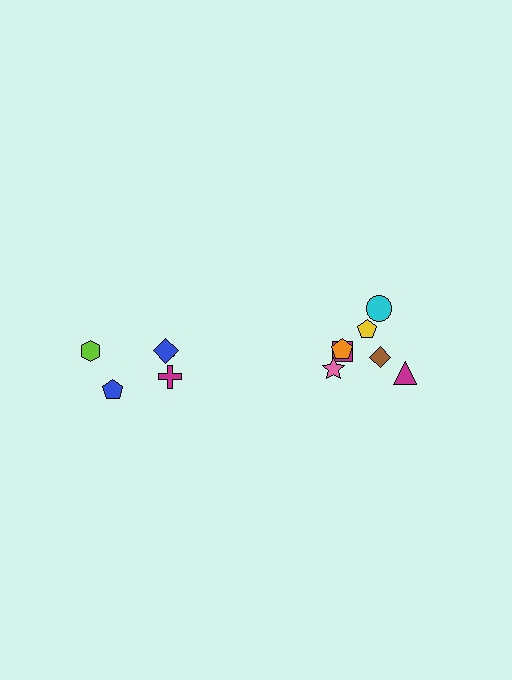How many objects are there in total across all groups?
There are 12 objects.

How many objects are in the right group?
There are 7 objects.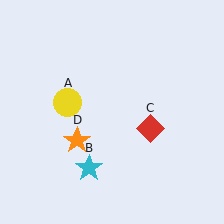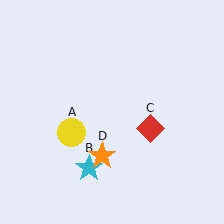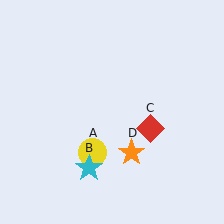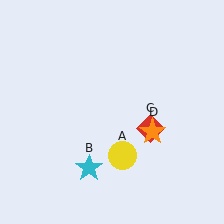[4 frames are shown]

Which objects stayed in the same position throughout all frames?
Cyan star (object B) and red diamond (object C) remained stationary.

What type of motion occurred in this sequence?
The yellow circle (object A), orange star (object D) rotated counterclockwise around the center of the scene.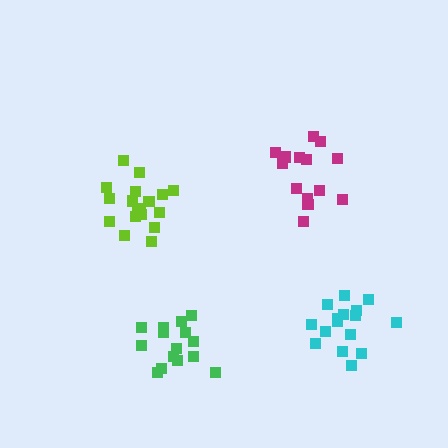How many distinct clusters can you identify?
There are 4 distinct clusters.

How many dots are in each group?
Group 1: 18 dots, Group 2: 16 dots, Group 3: 14 dots, Group 4: 15 dots (63 total).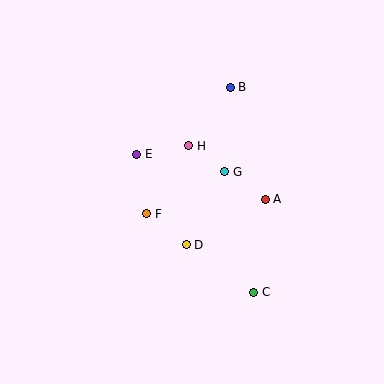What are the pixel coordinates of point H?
Point H is at (189, 146).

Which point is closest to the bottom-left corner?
Point F is closest to the bottom-left corner.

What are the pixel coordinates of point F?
Point F is at (147, 214).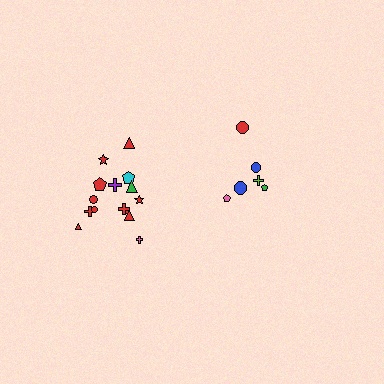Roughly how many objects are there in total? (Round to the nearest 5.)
Roughly 20 objects in total.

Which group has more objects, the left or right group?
The left group.